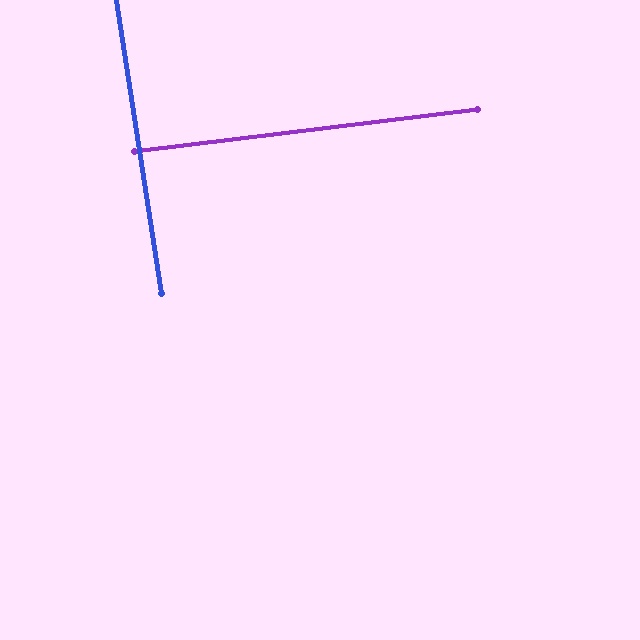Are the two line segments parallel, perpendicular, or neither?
Perpendicular — they meet at approximately 88°.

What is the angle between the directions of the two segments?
Approximately 88 degrees.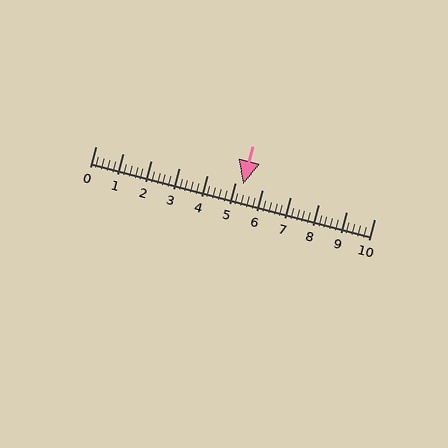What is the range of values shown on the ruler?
The ruler shows values from 0 to 10.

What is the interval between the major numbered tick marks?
The major tick marks are spaced 1 units apart.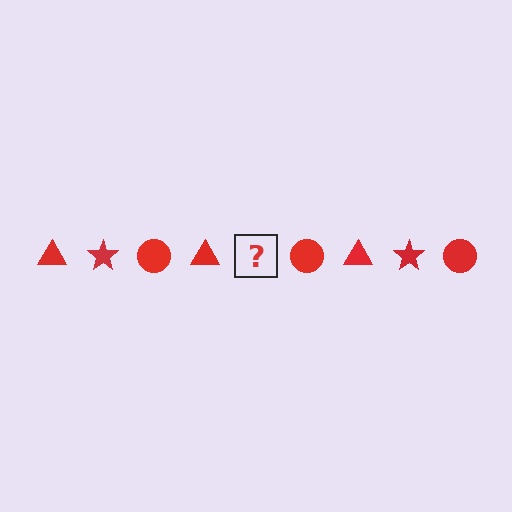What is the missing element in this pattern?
The missing element is a red star.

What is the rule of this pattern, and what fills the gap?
The rule is that the pattern cycles through triangle, star, circle shapes in red. The gap should be filled with a red star.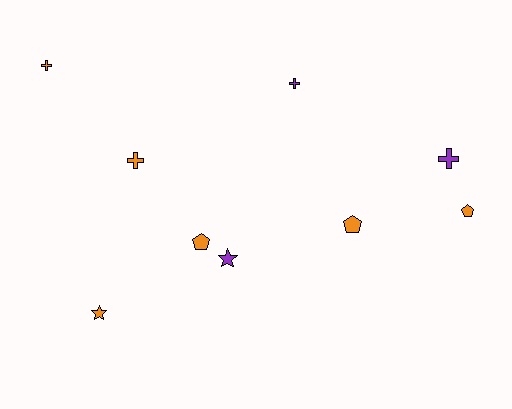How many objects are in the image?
There are 9 objects.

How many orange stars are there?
There is 1 orange star.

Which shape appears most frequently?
Cross, with 4 objects.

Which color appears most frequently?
Orange, with 6 objects.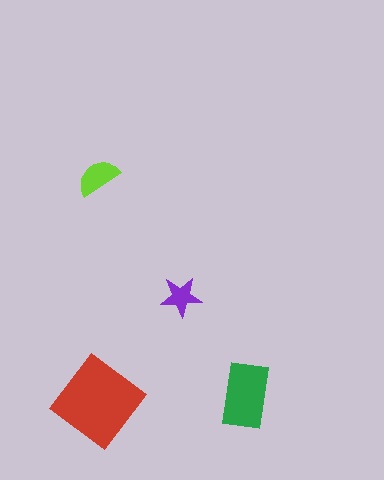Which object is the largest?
The red diamond.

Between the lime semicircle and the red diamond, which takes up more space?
The red diamond.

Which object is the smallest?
The purple star.